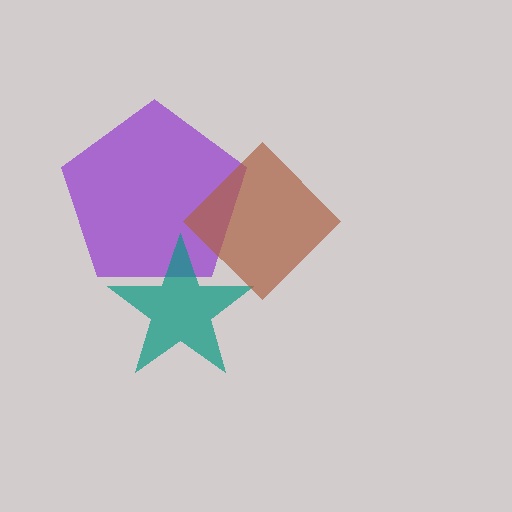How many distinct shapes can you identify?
There are 3 distinct shapes: a purple pentagon, a teal star, a brown diamond.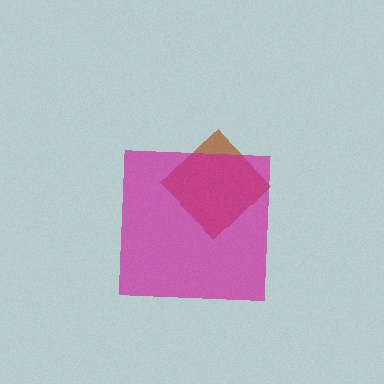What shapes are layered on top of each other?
The layered shapes are: a brown diamond, a magenta square.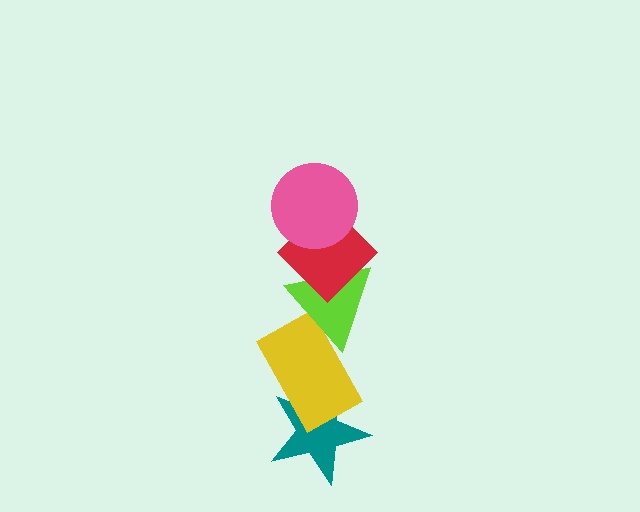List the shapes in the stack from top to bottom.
From top to bottom: the pink circle, the red diamond, the lime triangle, the yellow rectangle, the teal star.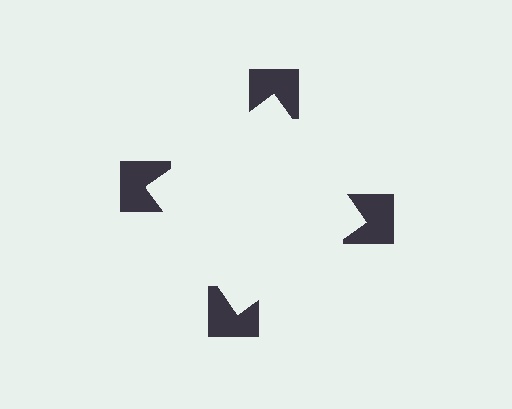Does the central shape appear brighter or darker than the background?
It typically appears slightly brighter than the background, even though no actual brightness change is drawn.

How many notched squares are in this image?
There are 4 — one at each vertex of the illusory square.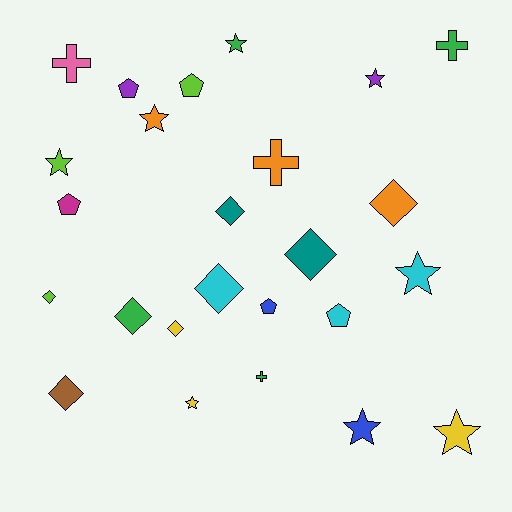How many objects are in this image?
There are 25 objects.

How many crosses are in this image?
There are 4 crosses.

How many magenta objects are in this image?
There is 1 magenta object.